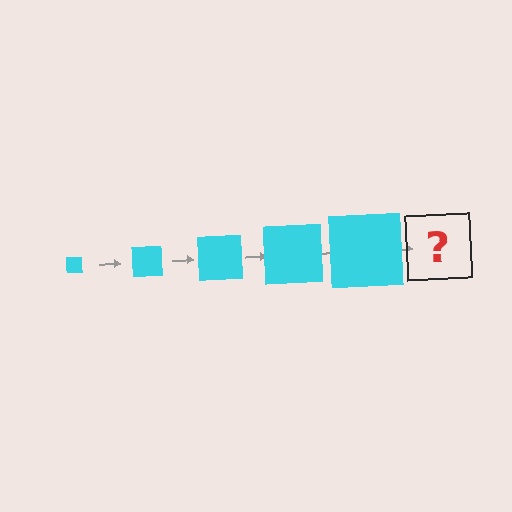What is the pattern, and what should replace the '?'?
The pattern is that the square gets progressively larger each step. The '?' should be a cyan square, larger than the previous one.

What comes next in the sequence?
The next element should be a cyan square, larger than the previous one.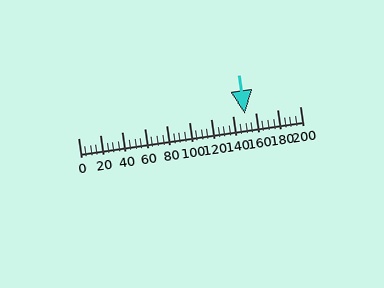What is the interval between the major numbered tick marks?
The major tick marks are spaced 20 units apart.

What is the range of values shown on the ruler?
The ruler shows values from 0 to 200.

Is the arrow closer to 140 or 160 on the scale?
The arrow is closer to 160.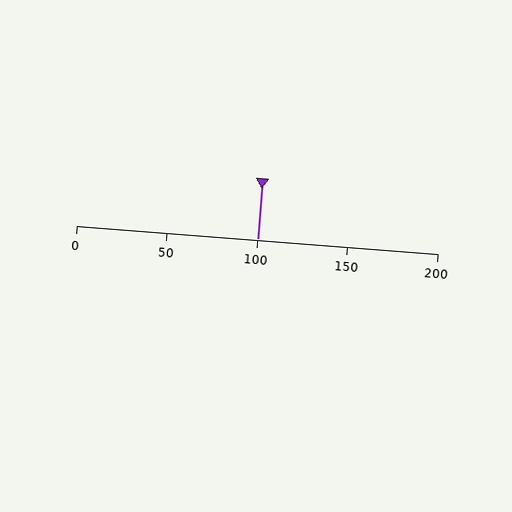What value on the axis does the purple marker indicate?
The marker indicates approximately 100.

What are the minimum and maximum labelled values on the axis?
The axis runs from 0 to 200.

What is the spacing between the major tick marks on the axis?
The major ticks are spaced 50 apart.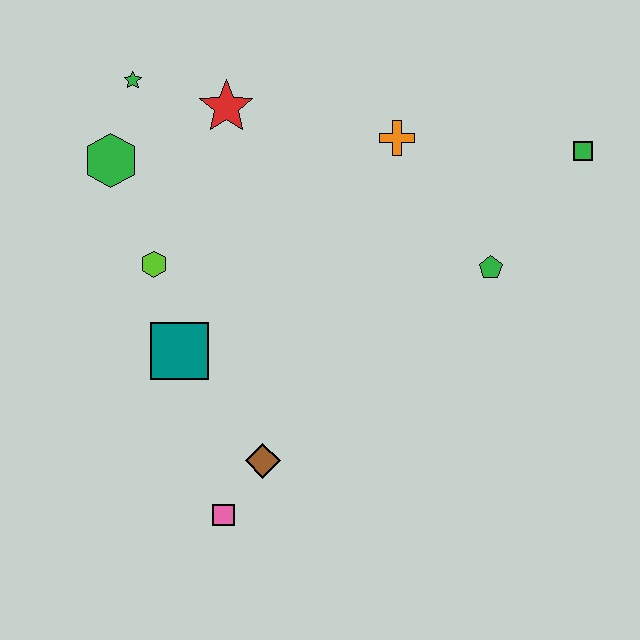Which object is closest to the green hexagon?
The green star is closest to the green hexagon.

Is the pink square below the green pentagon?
Yes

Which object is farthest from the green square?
The pink square is farthest from the green square.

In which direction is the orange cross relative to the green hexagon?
The orange cross is to the right of the green hexagon.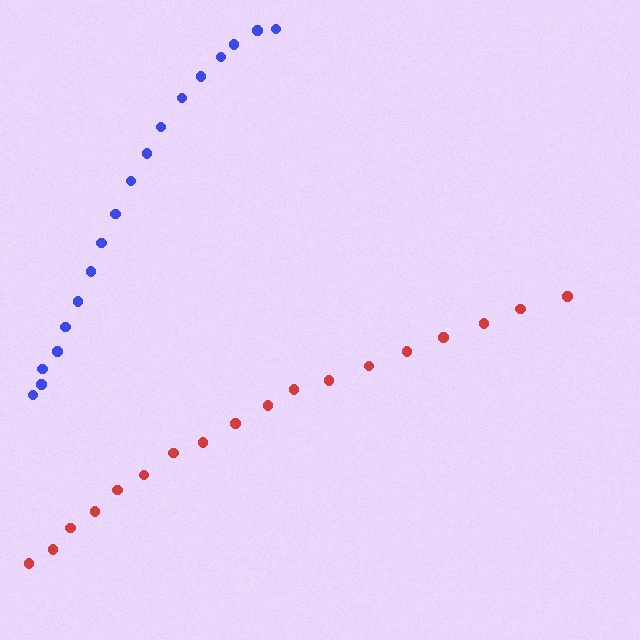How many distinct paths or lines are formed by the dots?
There are 2 distinct paths.